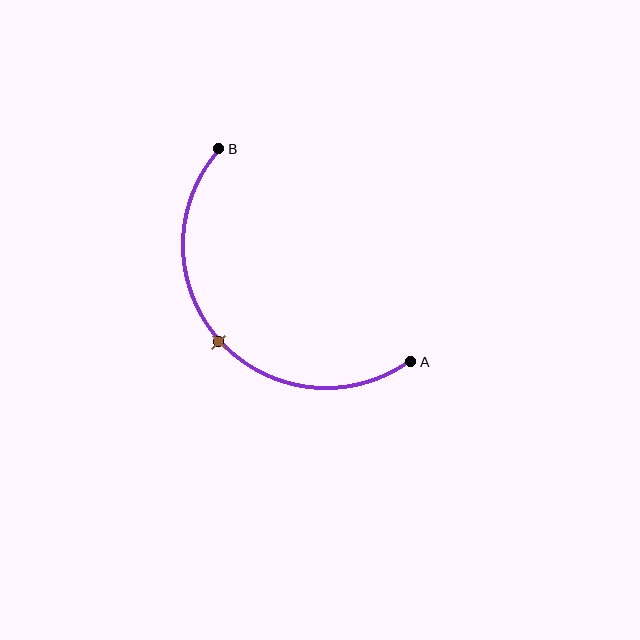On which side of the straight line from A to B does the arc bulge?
The arc bulges below and to the left of the straight line connecting A and B.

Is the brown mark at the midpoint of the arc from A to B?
Yes. The brown mark lies on the arc at equal arc-length from both A and B — it is the arc midpoint.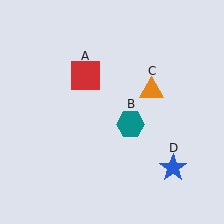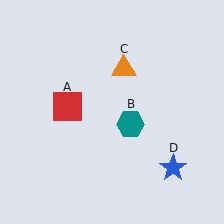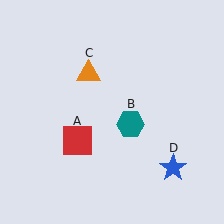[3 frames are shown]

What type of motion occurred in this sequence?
The red square (object A), orange triangle (object C) rotated counterclockwise around the center of the scene.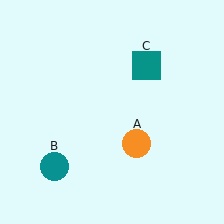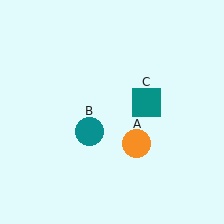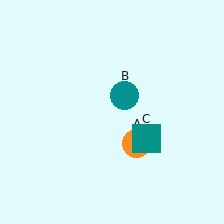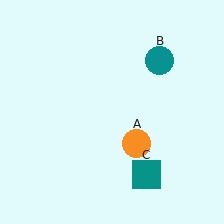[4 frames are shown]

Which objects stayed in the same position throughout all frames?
Orange circle (object A) remained stationary.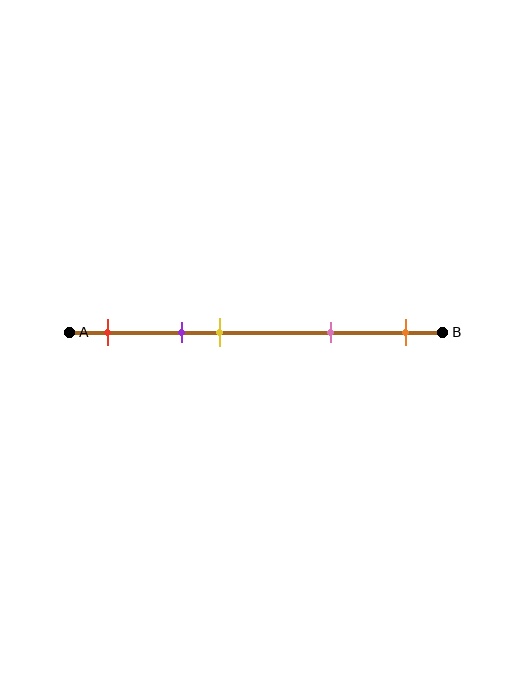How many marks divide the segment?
There are 5 marks dividing the segment.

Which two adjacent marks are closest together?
The purple and yellow marks are the closest adjacent pair.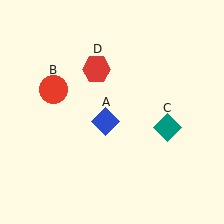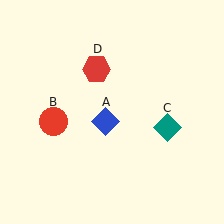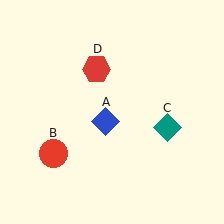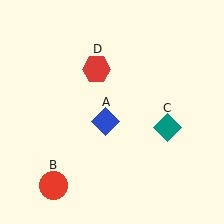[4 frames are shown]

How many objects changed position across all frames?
1 object changed position: red circle (object B).